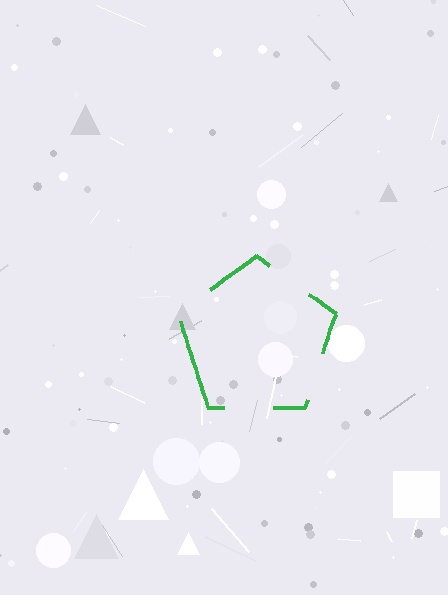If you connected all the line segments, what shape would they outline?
They would outline a pentagon.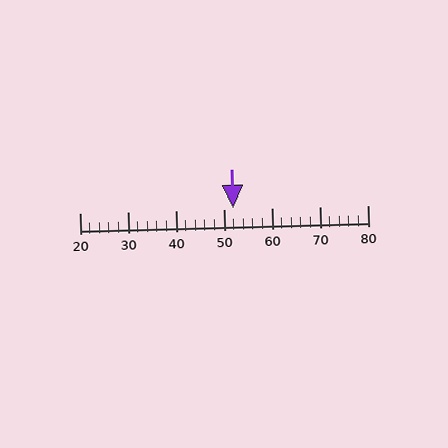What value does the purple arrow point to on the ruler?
The purple arrow points to approximately 52.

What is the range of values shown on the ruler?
The ruler shows values from 20 to 80.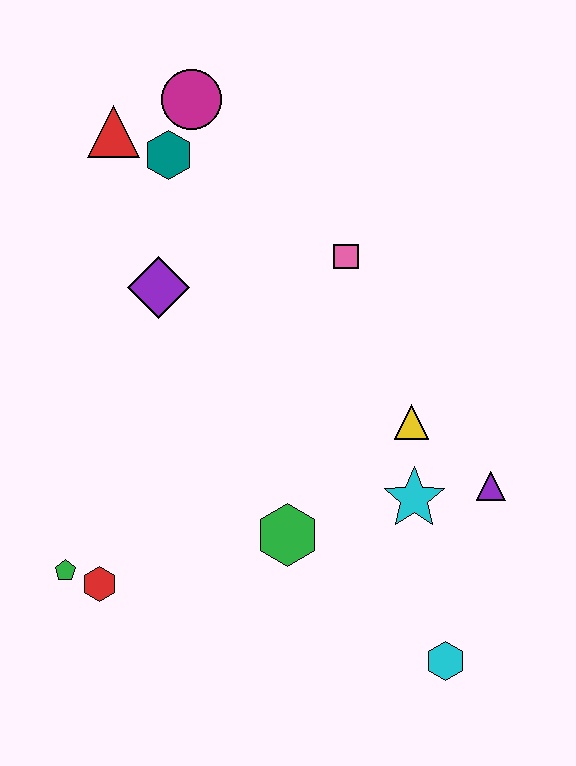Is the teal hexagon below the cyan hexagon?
No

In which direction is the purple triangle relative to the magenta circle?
The purple triangle is below the magenta circle.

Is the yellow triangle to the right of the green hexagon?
Yes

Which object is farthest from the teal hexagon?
The cyan hexagon is farthest from the teal hexagon.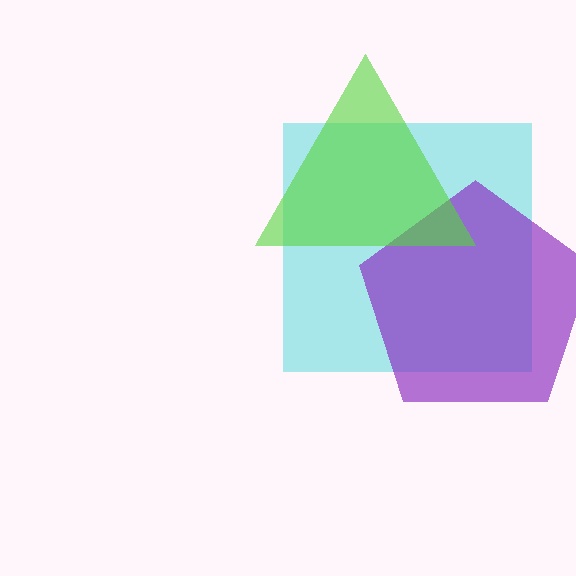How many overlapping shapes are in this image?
There are 3 overlapping shapes in the image.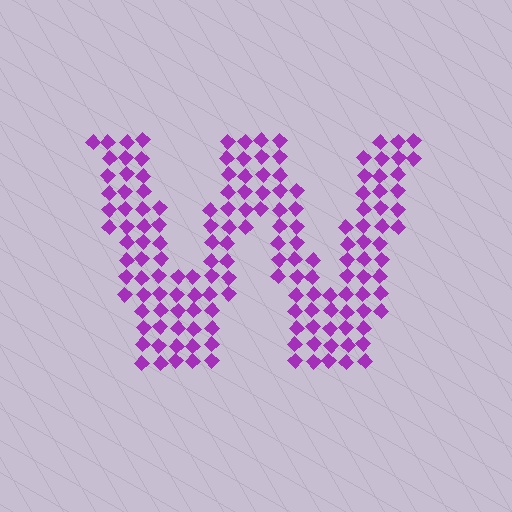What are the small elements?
The small elements are diamonds.